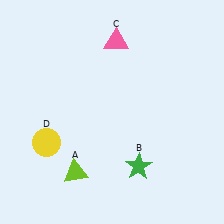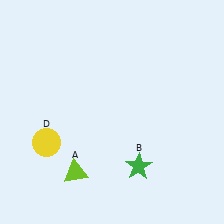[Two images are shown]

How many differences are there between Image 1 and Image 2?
There is 1 difference between the two images.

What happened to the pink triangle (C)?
The pink triangle (C) was removed in Image 2. It was in the top-right area of Image 1.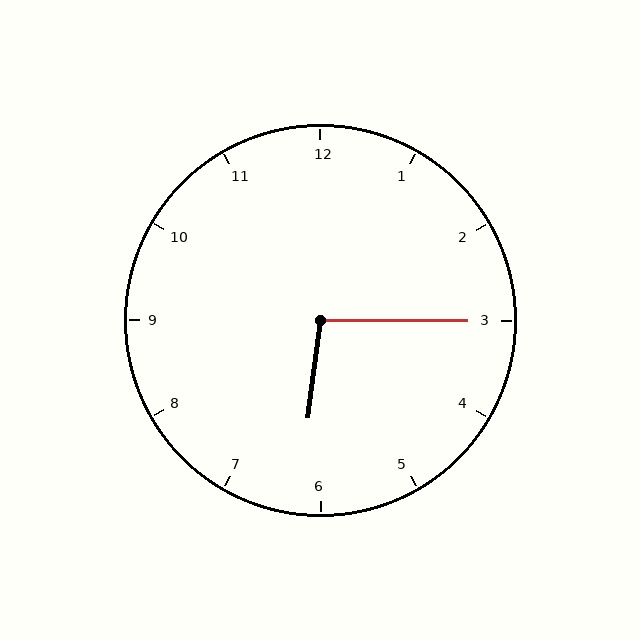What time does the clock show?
6:15.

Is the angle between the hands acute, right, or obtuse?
It is obtuse.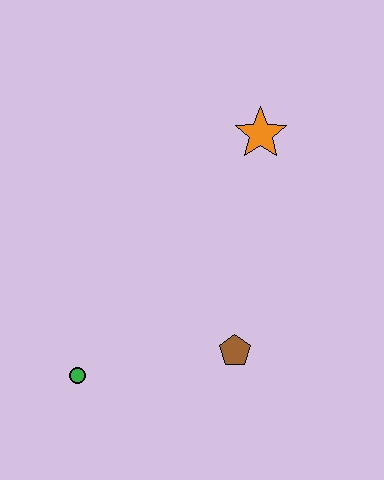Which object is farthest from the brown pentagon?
The orange star is farthest from the brown pentagon.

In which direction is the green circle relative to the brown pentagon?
The green circle is to the left of the brown pentagon.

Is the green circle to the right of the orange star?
No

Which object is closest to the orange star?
The brown pentagon is closest to the orange star.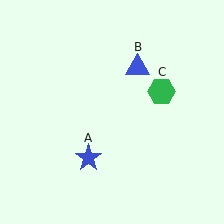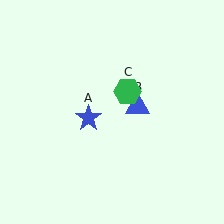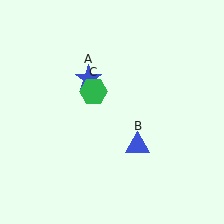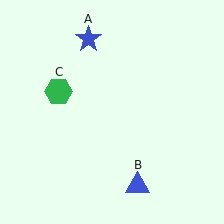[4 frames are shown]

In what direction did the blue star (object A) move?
The blue star (object A) moved up.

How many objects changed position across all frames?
3 objects changed position: blue star (object A), blue triangle (object B), green hexagon (object C).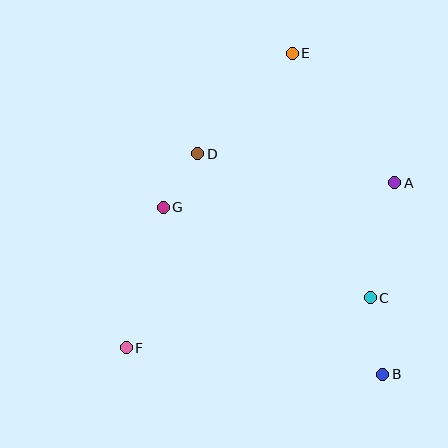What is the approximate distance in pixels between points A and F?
The distance between A and F is approximately 315 pixels.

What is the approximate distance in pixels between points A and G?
The distance between A and G is approximately 233 pixels.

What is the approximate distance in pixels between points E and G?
The distance between E and G is approximately 201 pixels.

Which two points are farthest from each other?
Points E and F are farthest from each other.